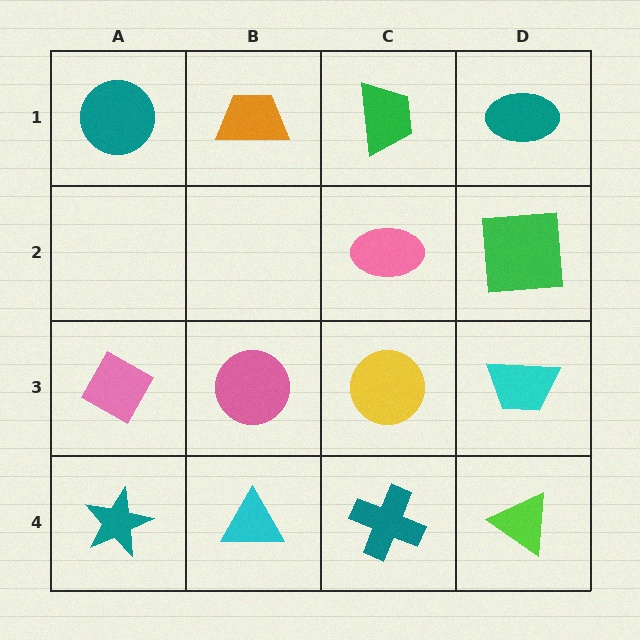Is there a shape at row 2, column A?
No, that cell is empty.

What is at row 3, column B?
A pink circle.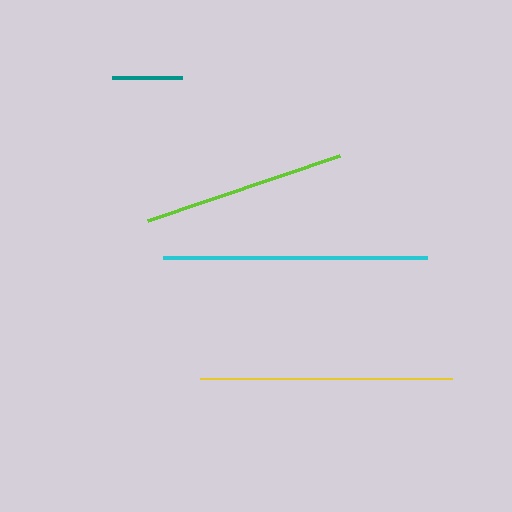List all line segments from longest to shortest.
From longest to shortest: cyan, yellow, lime, teal.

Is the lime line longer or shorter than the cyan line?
The cyan line is longer than the lime line.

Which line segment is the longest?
The cyan line is the longest at approximately 264 pixels.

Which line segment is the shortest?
The teal line is the shortest at approximately 70 pixels.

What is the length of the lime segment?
The lime segment is approximately 203 pixels long.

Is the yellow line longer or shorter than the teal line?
The yellow line is longer than the teal line.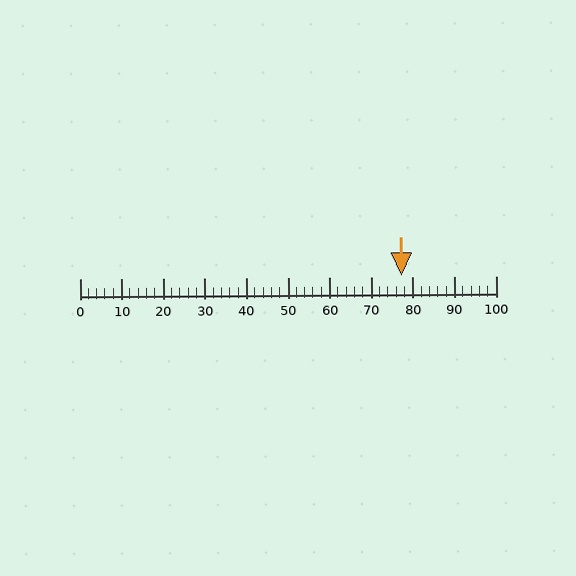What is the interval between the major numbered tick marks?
The major tick marks are spaced 10 units apart.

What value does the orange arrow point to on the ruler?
The orange arrow points to approximately 77.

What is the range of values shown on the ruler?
The ruler shows values from 0 to 100.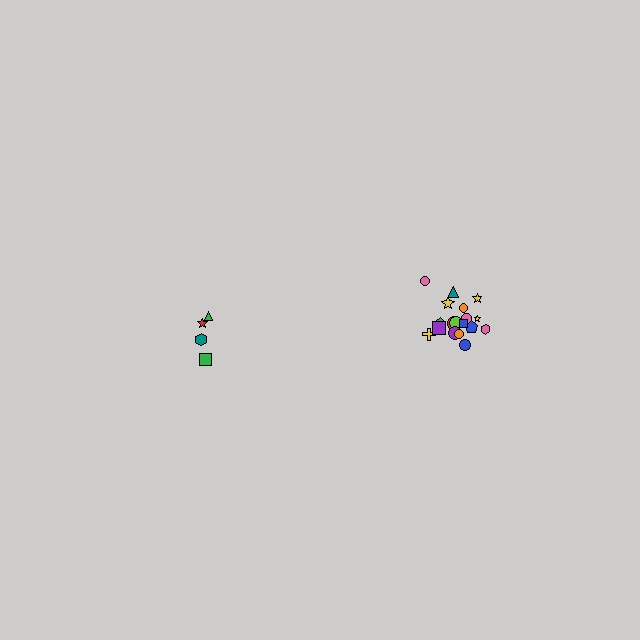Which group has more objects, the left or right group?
The right group.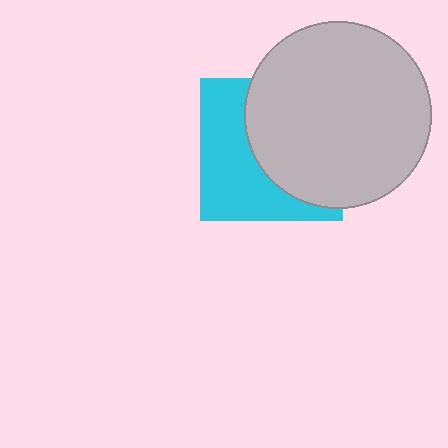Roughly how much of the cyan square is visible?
About half of it is visible (roughly 47%).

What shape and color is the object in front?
The object in front is a light gray circle.